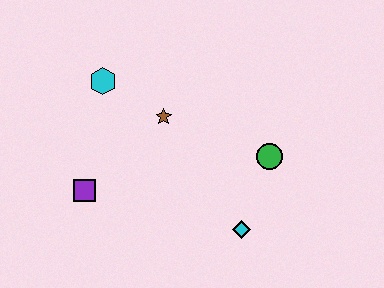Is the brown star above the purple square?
Yes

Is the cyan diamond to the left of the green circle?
Yes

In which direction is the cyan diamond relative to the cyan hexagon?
The cyan diamond is below the cyan hexagon.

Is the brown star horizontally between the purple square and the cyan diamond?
Yes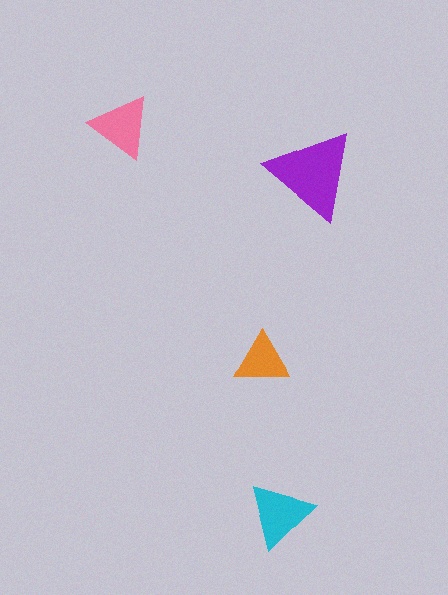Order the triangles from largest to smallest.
the purple one, the cyan one, the pink one, the orange one.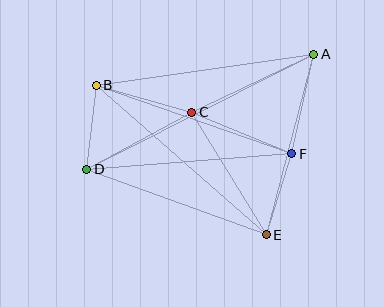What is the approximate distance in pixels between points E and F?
The distance between E and F is approximately 85 pixels.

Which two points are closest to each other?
Points B and D are closest to each other.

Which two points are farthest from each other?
Points A and D are farthest from each other.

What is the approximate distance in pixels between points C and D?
The distance between C and D is approximately 119 pixels.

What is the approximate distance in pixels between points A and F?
The distance between A and F is approximately 102 pixels.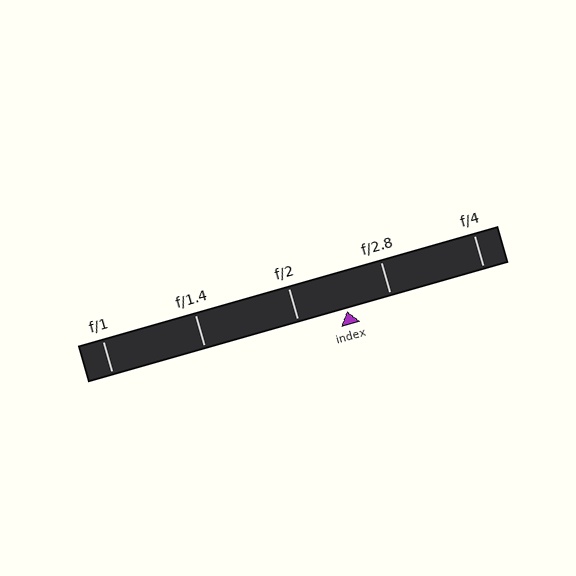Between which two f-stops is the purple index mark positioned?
The index mark is between f/2 and f/2.8.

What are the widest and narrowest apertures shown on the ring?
The widest aperture shown is f/1 and the narrowest is f/4.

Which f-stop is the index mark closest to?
The index mark is closest to f/2.8.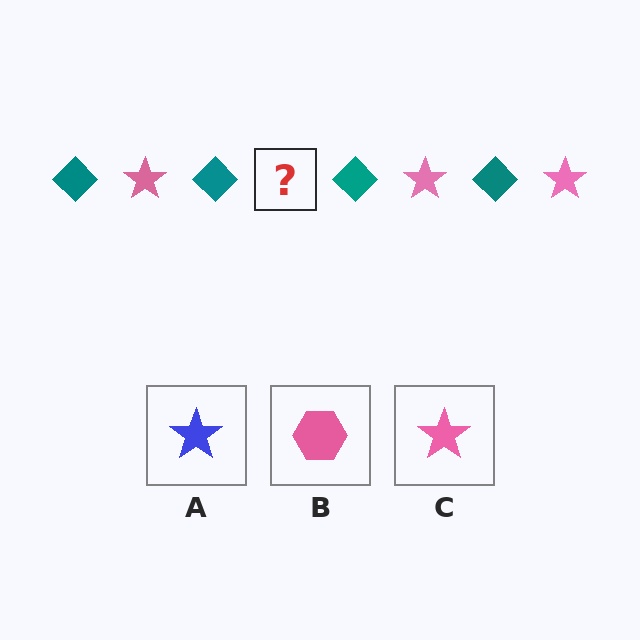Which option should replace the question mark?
Option C.